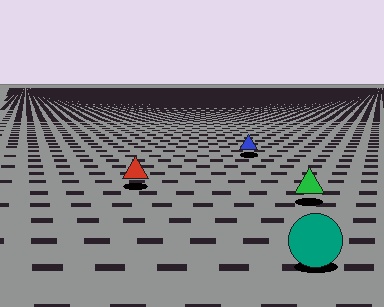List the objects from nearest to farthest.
From nearest to farthest: the teal circle, the green triangle, the red triangle, the blue triangle.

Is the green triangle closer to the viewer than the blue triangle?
Yes. The green triangle is closer — you can tell from the texture gradient: the ground texture is coarser near it.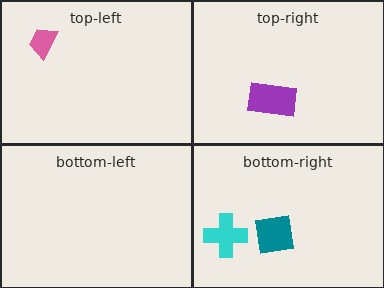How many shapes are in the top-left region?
1.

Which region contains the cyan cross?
The bottom-right region.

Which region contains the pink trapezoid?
The top-left region.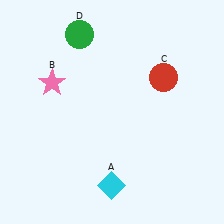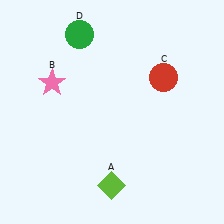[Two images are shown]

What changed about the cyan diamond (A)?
In Image 1, A is cyan. In Image 2, it changed to lime.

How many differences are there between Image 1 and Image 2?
There is 1 difference between the two images.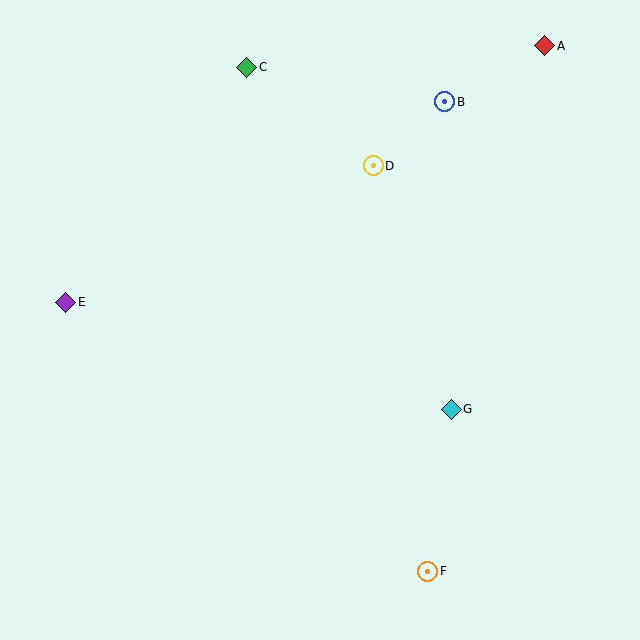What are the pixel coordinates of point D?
Point D is at (373, 166).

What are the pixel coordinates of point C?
Point C is at (247, 67).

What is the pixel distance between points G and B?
The distance between G and B is 308 pixels.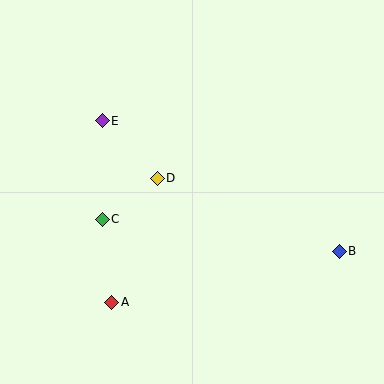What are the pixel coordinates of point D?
Point D is at (157, 178).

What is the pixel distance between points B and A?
The distance between B and A is 233 pixels.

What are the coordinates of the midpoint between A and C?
The midpoint between A and C is at (107, 261).